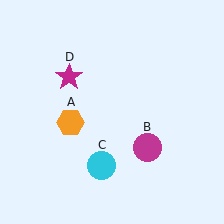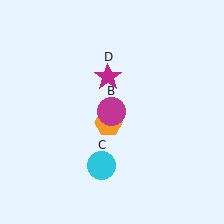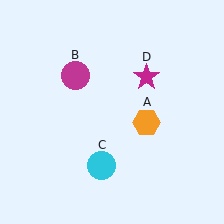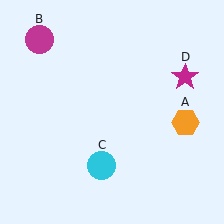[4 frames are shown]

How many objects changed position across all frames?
3 objects changed position: orange hexagon (object A), magenta circle (object B), magenta star (object D).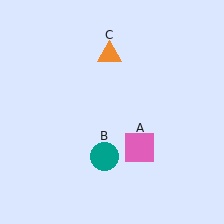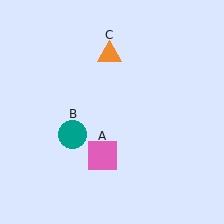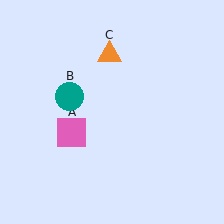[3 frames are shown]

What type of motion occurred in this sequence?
The pink square (object A), teal circle (object B) rotated clockwise around the center of the scene.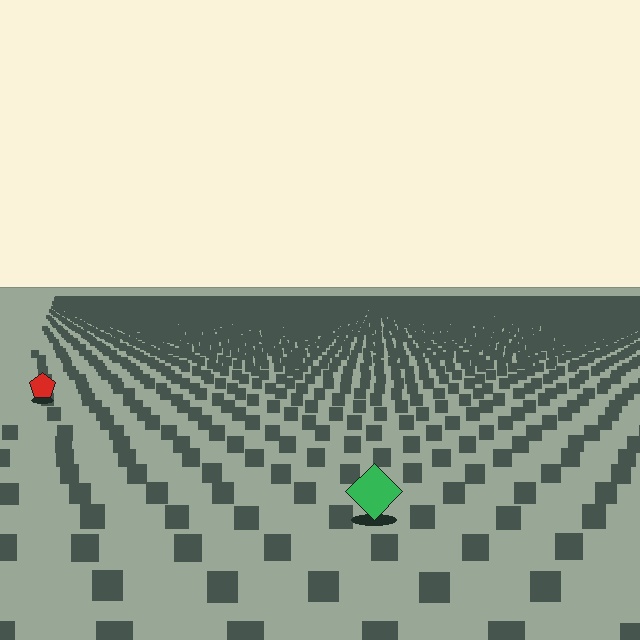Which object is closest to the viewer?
The green diamond is closest. The texture marks near it are larger and more spread out.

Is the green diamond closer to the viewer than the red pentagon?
Yes. The green diamond is closer — you can tell from the texture gradient: the ground texture is coarser near it.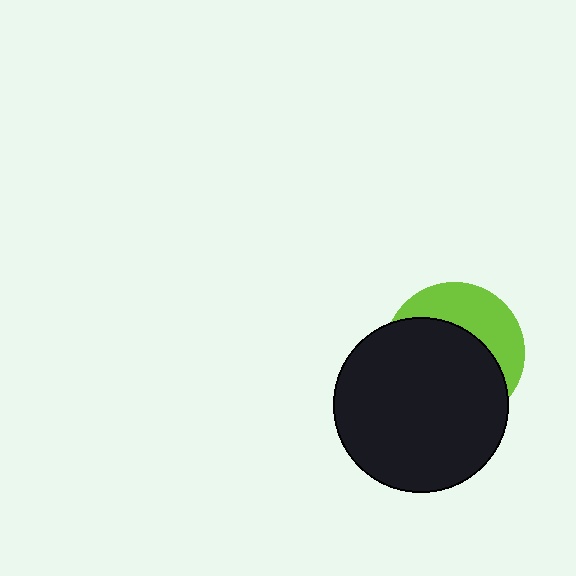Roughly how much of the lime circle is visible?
A small part of it is visible (roughly 36%).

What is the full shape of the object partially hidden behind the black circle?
The partially hidden object is a lime circle.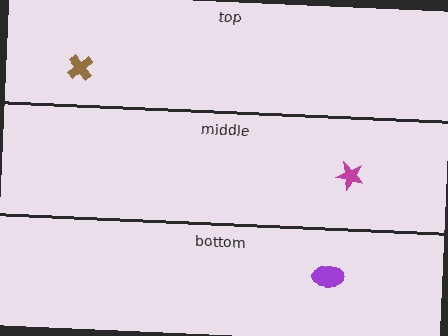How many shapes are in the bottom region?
1.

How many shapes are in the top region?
1.